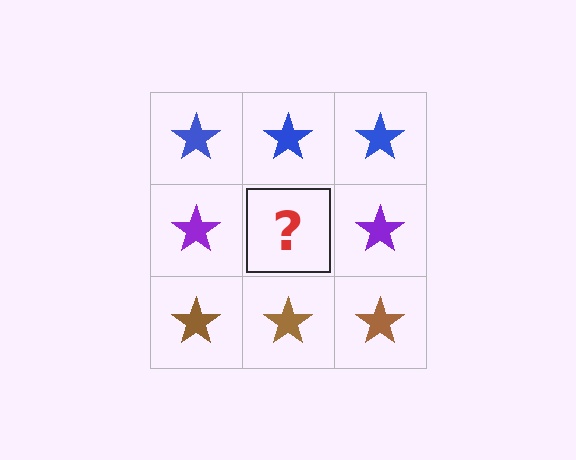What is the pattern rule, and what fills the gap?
The rule is that each row has a consistent color. The gap should be filled with a purple star.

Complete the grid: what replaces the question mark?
The question mark should be replaced with a purple star.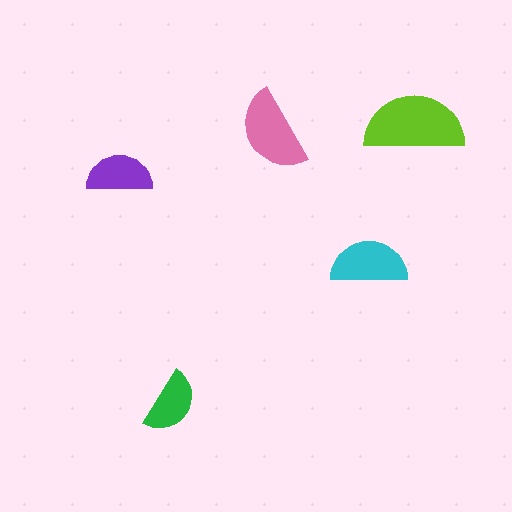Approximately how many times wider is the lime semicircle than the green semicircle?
About 1.5 times wider.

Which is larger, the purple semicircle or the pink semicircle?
The pink one.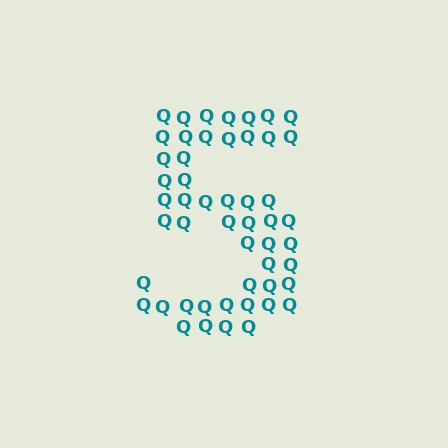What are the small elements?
The small elements are letter Q's.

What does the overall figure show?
The overall figure shows the digit 5.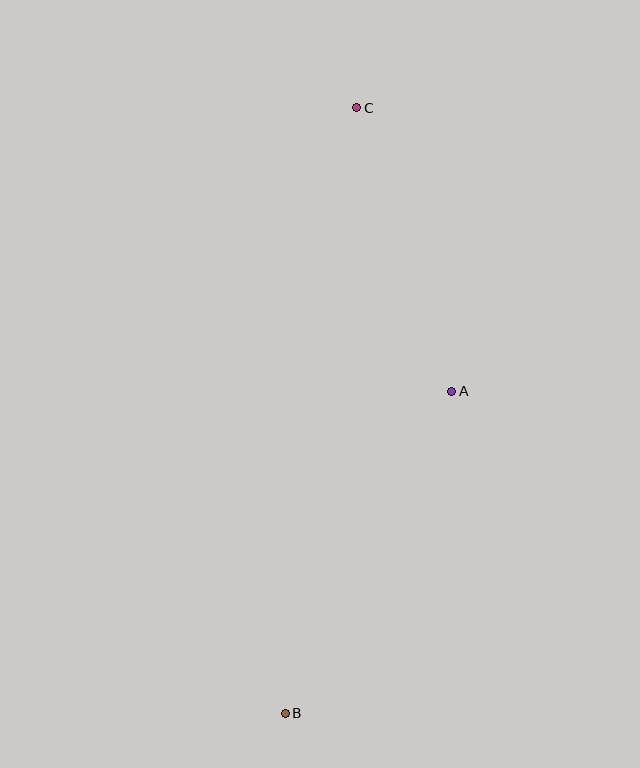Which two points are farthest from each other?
Points B and C are farthest from each other.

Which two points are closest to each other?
Points A and C are closest to each other.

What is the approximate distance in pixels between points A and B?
The distance between A and B is approximately 362 pixels.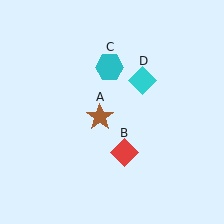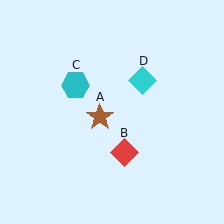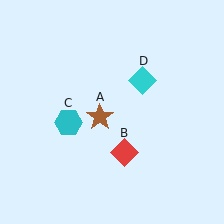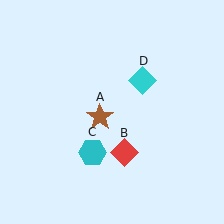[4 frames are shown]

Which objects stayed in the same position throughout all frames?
Brown star (object A) and red diamond (object B) and cyan diamond (object D) remained stationary.